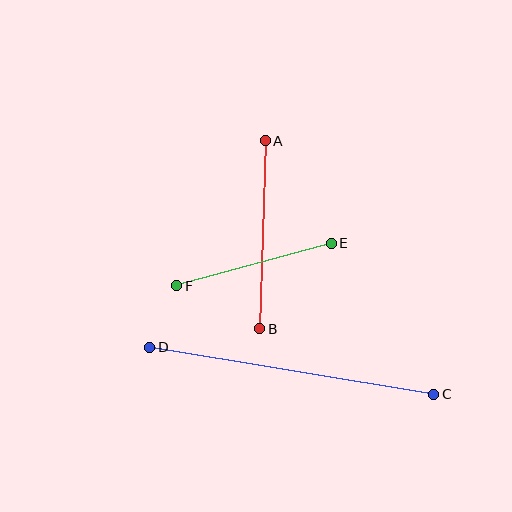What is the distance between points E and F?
The distance is approximately 161 pixels.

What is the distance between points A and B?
The distance is approximately 188 pixels.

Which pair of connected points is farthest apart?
Points C and D are farthest apart.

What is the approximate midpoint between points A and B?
The midpoint is at approximately (262, 235) pixels.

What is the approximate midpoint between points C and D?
The midpoint is at approximately (292, 371) pixels.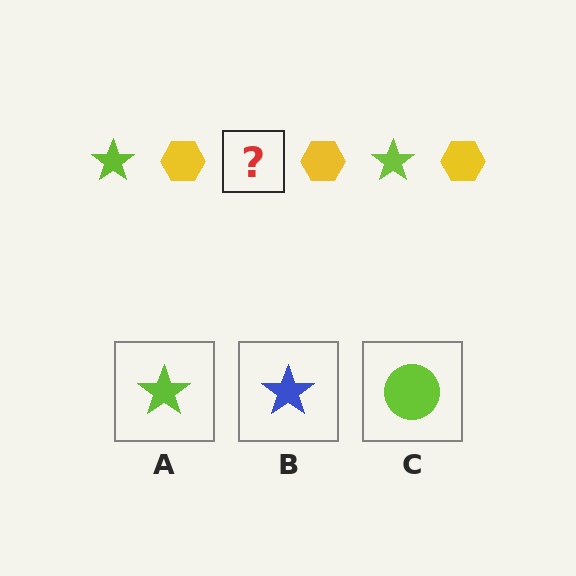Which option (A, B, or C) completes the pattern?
A.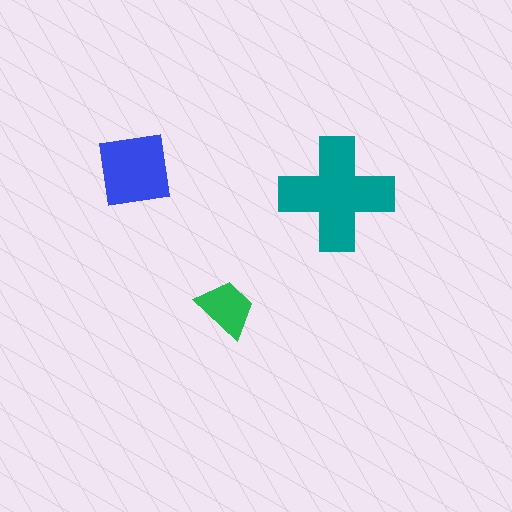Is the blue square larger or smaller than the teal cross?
Smaller.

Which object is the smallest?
The green trapezoid.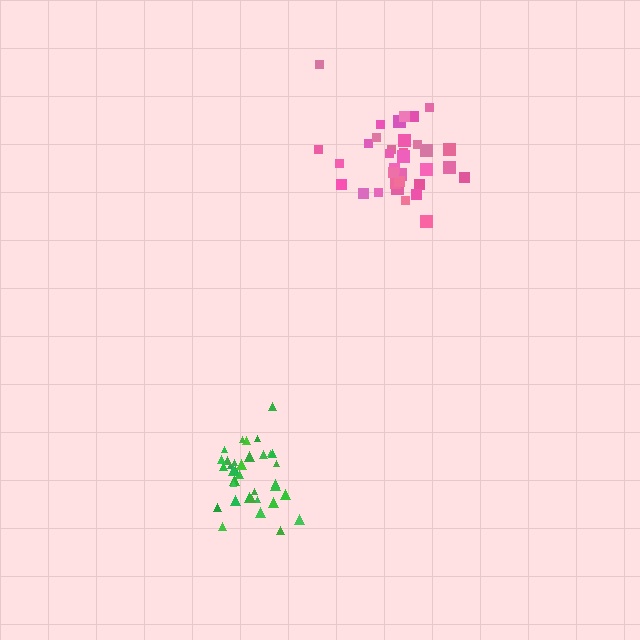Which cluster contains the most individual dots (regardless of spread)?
Green (35).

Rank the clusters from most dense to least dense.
green, pink.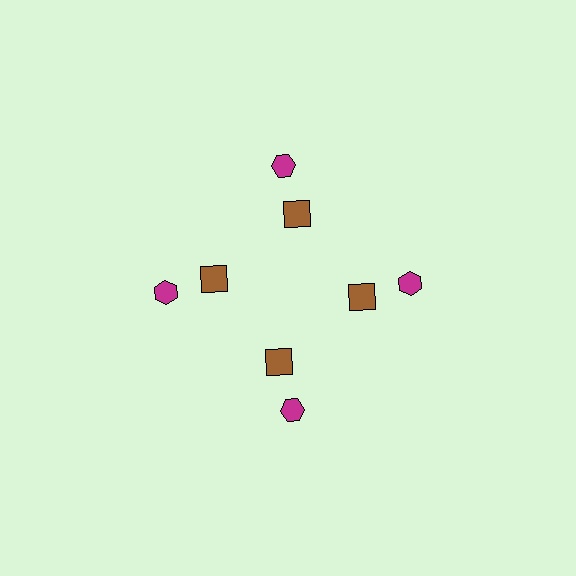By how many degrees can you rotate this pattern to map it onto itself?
The pattern maps onto itself every 90 degrees of rotation.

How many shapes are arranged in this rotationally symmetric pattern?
There are 12 shapes, arranged in 4 groups of 3.